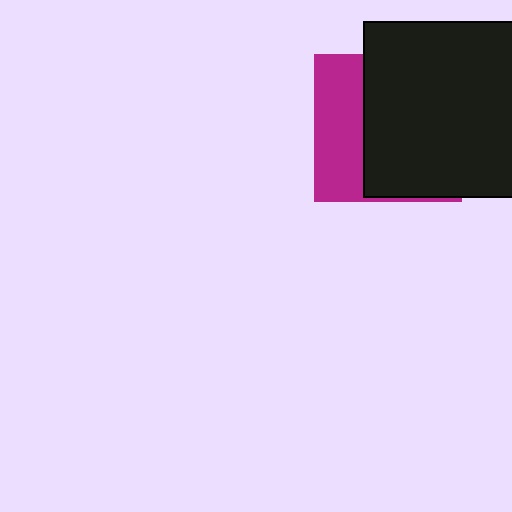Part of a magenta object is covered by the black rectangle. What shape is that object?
It is a square.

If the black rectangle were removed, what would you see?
You would see the complete magenta square.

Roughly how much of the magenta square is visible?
A small part of it is visible (roughly 36%).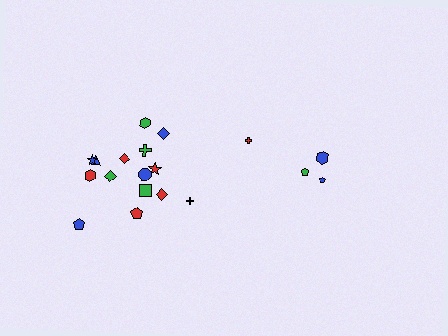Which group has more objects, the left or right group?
The left group.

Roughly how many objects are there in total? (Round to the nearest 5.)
Roughly 20 objects in total.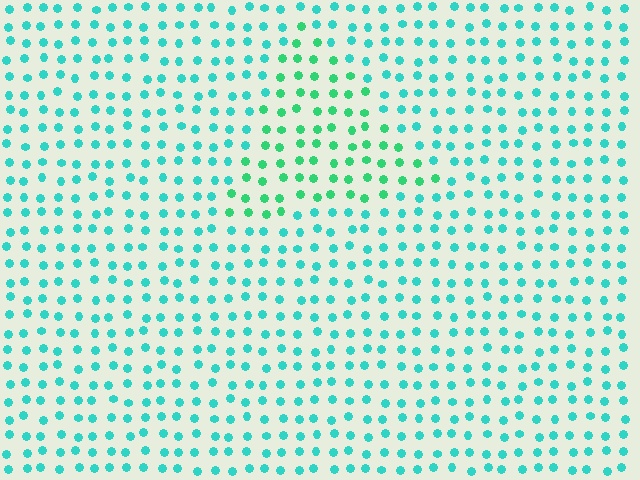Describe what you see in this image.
The image is filled with small cyan elements in a uniform arrangement. A triangle-shaped region is visible where the elements are tinted to a slightly different hue, forming a subtle color boundary.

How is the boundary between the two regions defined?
The boundary is defined purely by a slight shift in hue (about 30 degrees). Spacing, size, and orientation are identical on both sides.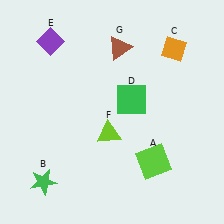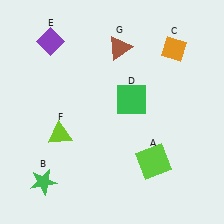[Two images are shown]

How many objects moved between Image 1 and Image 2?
1 object moved between the two images.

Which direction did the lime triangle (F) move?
The lime triangle (F) moved left.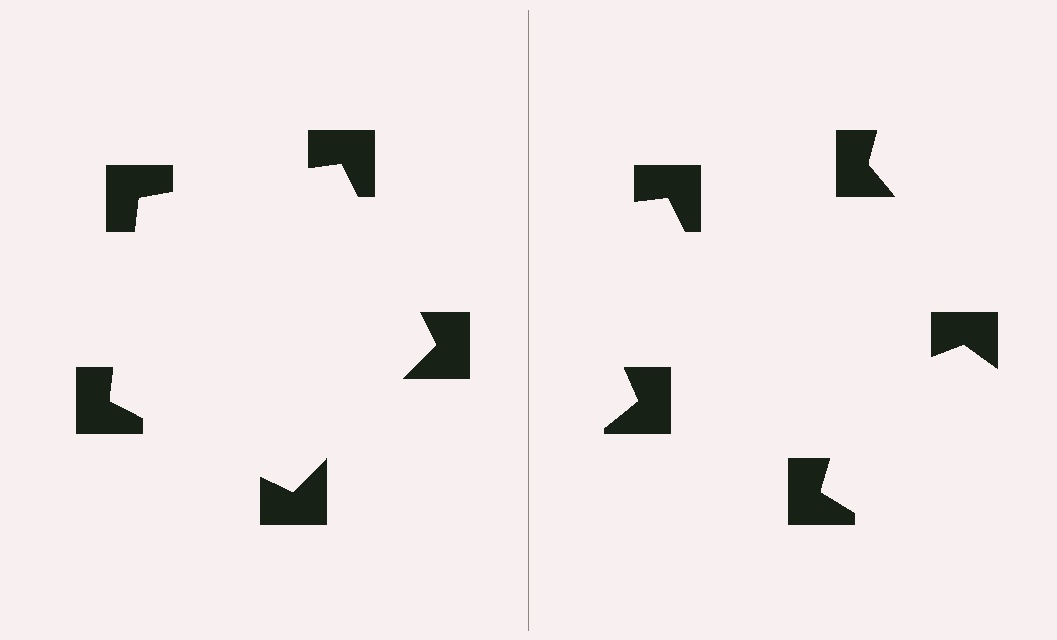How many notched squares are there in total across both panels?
10 — 5 on each side.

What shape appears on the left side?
An illusory pentagon.